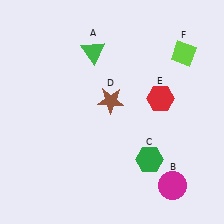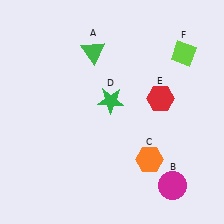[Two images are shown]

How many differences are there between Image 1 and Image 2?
There are 2 differences between the two images.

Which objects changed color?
C changed from green to orange. D changed from brown to green.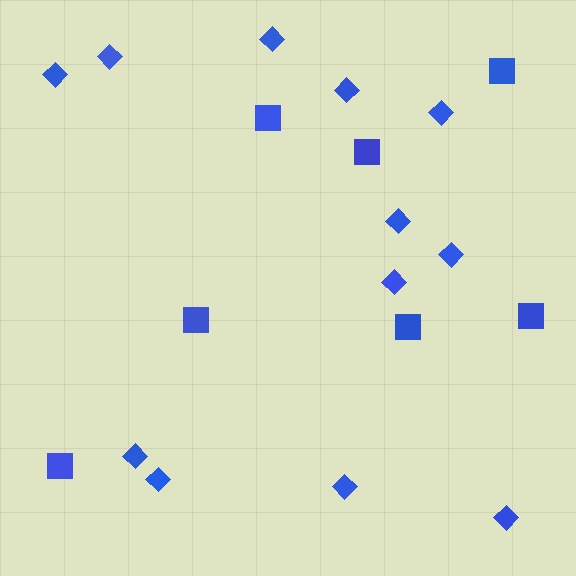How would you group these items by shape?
There are 2 groups: one group of diamonds (12) and one group of squares (7).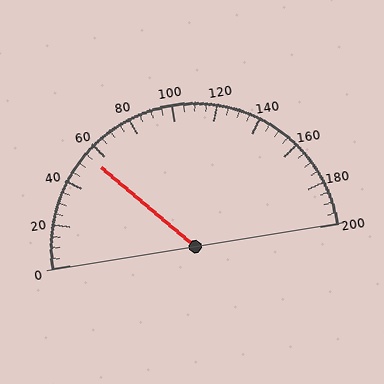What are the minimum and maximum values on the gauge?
The gauge ranges from 0 to 200.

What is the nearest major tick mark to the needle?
The nearest major tick mark is 60.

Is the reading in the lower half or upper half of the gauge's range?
The reading is in the lower half of the range (0 to 200).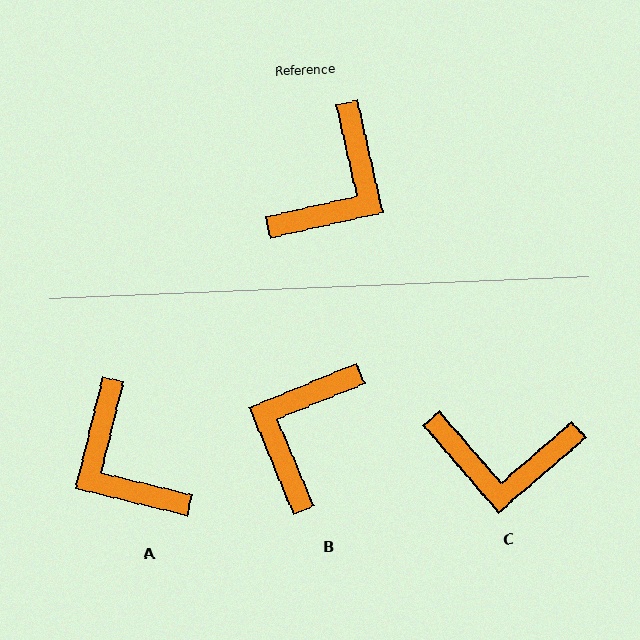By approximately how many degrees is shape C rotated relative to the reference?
Approximately 62 degrees clockwise.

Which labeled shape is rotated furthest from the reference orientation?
B, about 170 degrees away.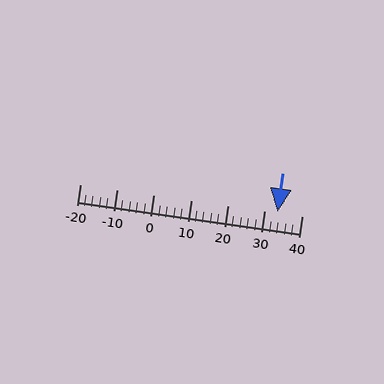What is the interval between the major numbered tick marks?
The major tick marks are spaced 10 units apart.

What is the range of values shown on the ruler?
The ruler shows values from -20 to 40.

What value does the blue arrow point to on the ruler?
The blue arrow points to approximately 33.